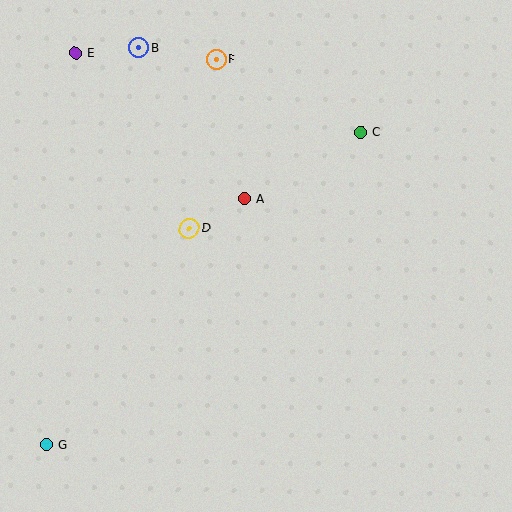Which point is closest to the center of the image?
Point A at (244, 199) is closest to the center.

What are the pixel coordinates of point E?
Point E is at (75, 53).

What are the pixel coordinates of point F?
Point F is at (216, 60).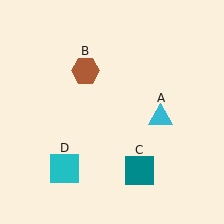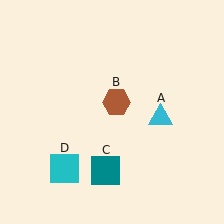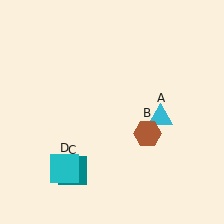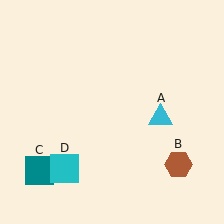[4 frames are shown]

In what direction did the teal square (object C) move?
The teal square (object C) moved left.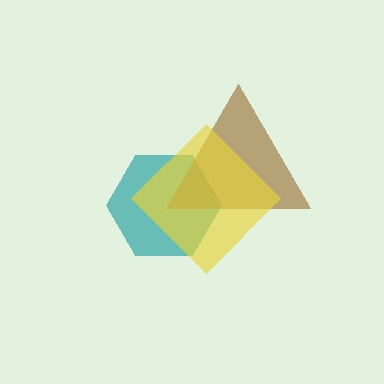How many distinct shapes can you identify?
There are 3 distinct shapes: a teal hexagon, a brown triangle, a yellow diamond.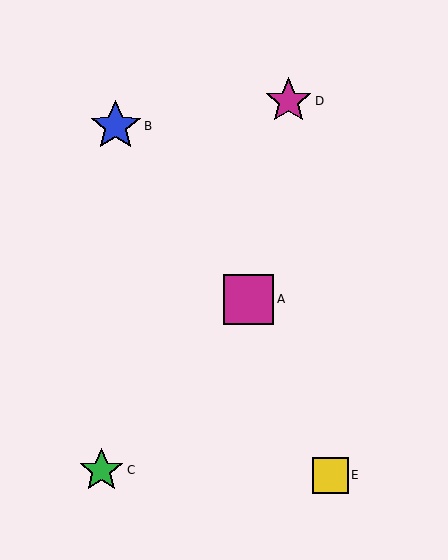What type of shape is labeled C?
Shape C is a green star.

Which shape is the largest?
The blue star (labeled B) is the largest.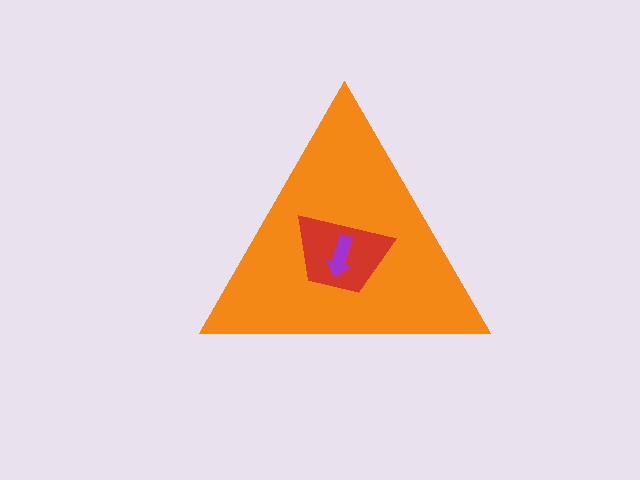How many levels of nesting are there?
3.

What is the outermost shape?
The orange triangle.